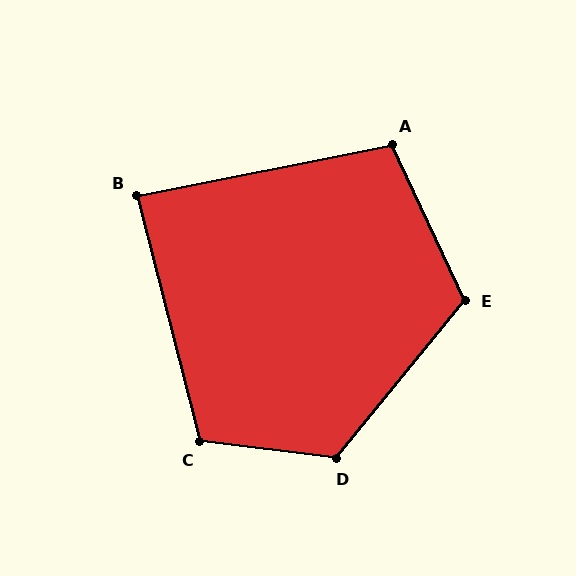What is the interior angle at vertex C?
Approximately 111 degrees (obtuse).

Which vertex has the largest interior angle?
D, at approximately 122 degrees.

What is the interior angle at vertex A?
Approximately 104 degrees (obtuse).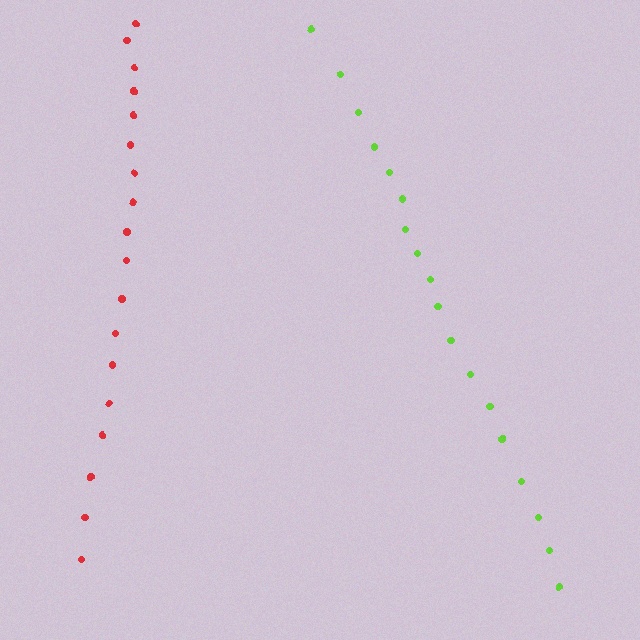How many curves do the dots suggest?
There are 2 distinct paths.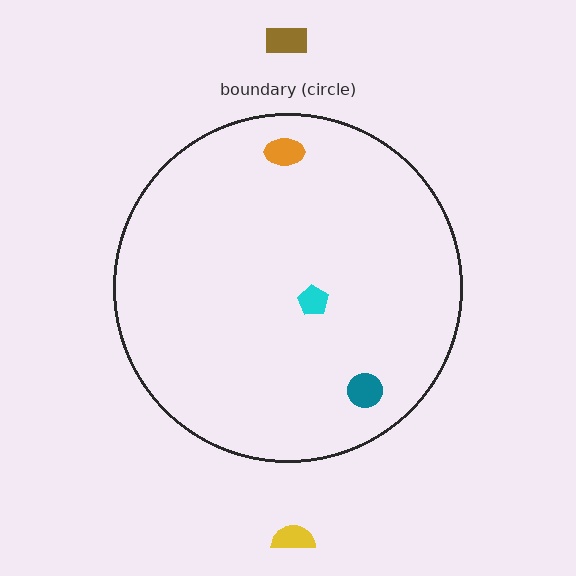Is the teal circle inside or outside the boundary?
Inside.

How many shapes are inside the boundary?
3 inside, 2 outside.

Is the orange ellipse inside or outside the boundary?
Inside.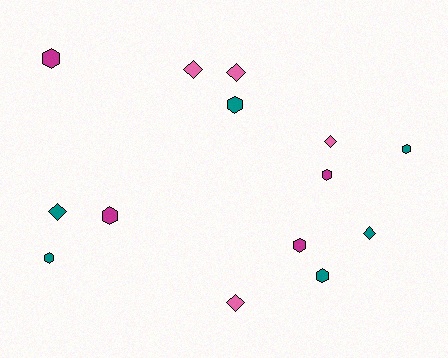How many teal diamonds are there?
There are 2 teal diamonds.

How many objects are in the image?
There are 14 objects.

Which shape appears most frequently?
Hexagon, with 8 objects.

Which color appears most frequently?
Teal, with 6 objects.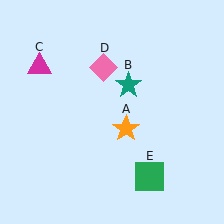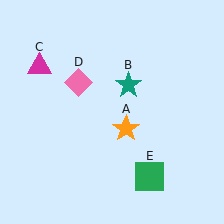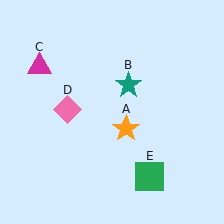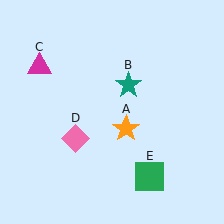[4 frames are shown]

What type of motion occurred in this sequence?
The pink diamond (object D) rotated counterclockwise around the center of the scene.